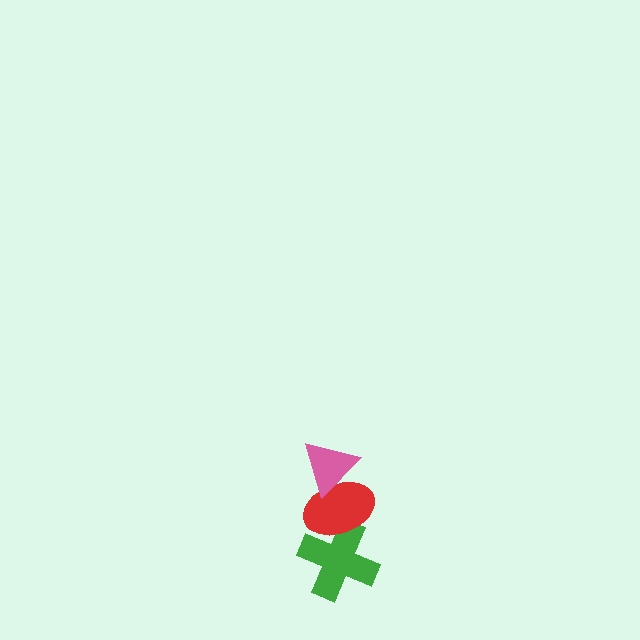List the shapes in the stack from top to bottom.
From top to bottom: the pink triangle, the red ellipse, the green cross.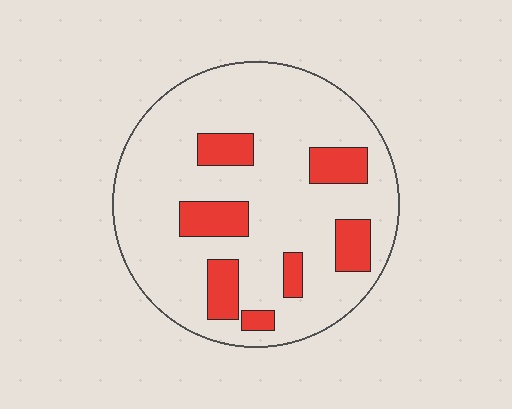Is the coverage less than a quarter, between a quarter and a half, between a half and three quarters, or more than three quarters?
Less than a quarter.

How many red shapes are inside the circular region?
7.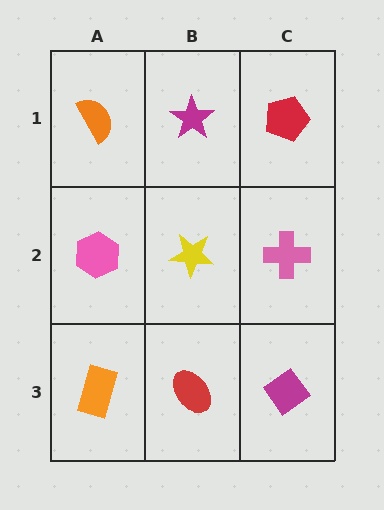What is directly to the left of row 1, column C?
A magenta star.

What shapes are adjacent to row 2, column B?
A magenta star (row 1, column B), a red ellipse (row 3, column B), a pink hexagon (row 2, column A), a pink cross (row 2, column C).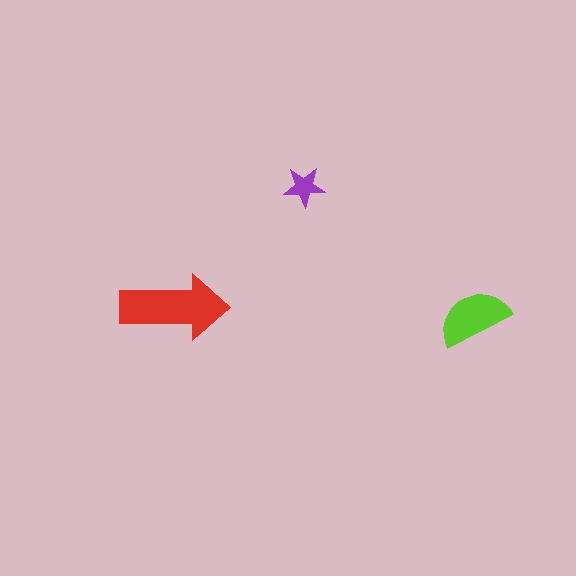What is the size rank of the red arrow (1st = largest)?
1st.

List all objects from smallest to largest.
The purple star, the lime semicircle, the red arrow.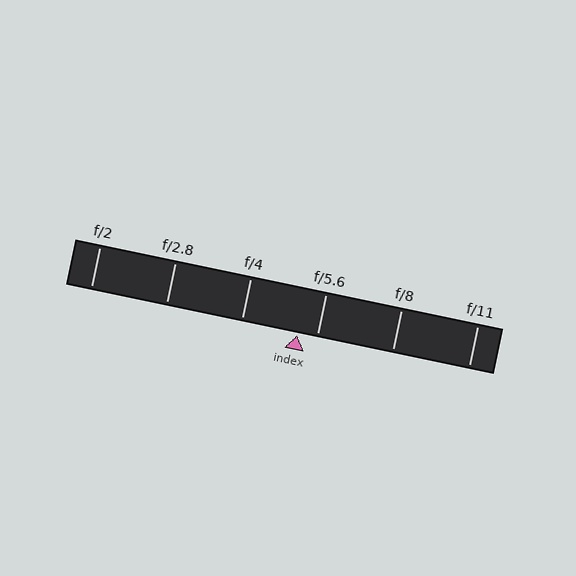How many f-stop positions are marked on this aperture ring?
There are 6 f-stop positions marked.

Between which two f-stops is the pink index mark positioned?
The index mark is between f/4 and f/5.6.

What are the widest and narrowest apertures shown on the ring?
The widest aperture shown is f/2 and the narrowest is f/11.